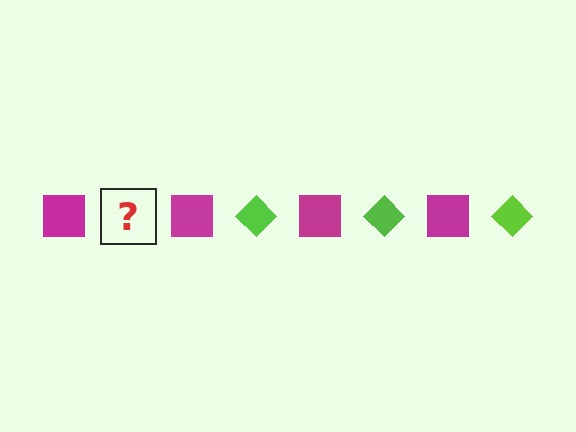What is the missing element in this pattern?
The missing element is a lime diamond.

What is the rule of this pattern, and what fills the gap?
The rule is that the pattern alternates between magenta square and lime diamond. The gap should be filled with a lime diamond.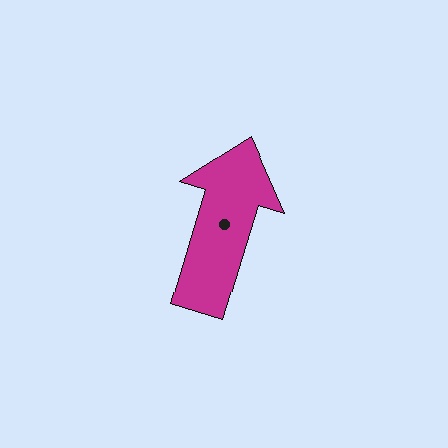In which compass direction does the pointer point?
North.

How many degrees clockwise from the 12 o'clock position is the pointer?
Approximately 17 degrees.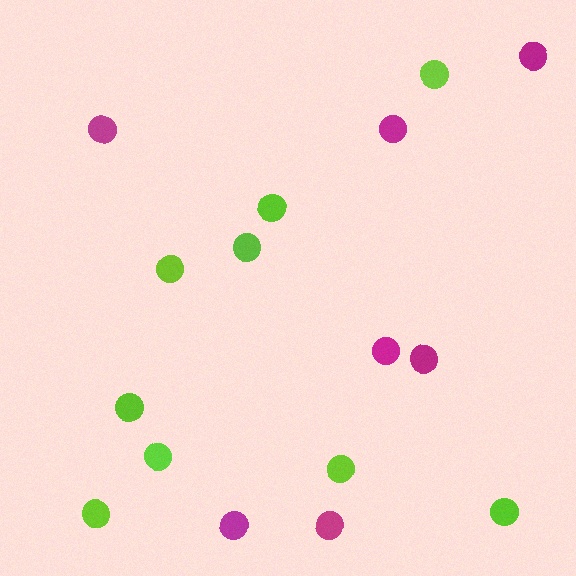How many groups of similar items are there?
There are 2 groups: one group of lime circles (9) and one group of magenta circles (7).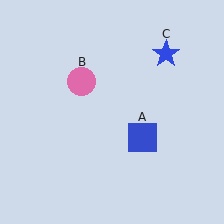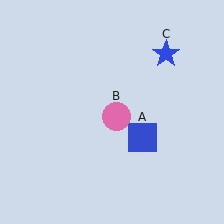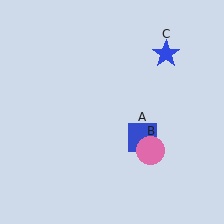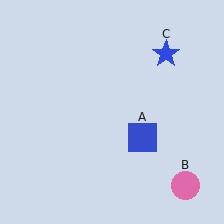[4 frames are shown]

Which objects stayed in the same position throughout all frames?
Blue square (object A) and blue star (object C) remained stationary.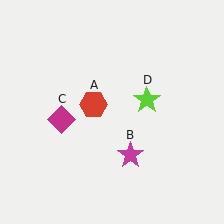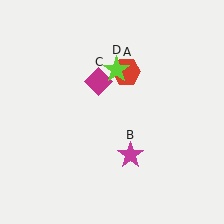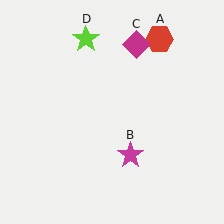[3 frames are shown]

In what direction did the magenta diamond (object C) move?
The magenta diamond (object C) moved up and to the right.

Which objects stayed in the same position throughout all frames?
Magenta star (object B) remained stationary.